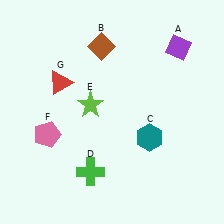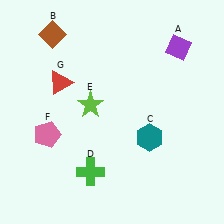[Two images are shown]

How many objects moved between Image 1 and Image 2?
1 object moved between the two images.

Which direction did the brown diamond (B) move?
The brown diamond (B) moved left.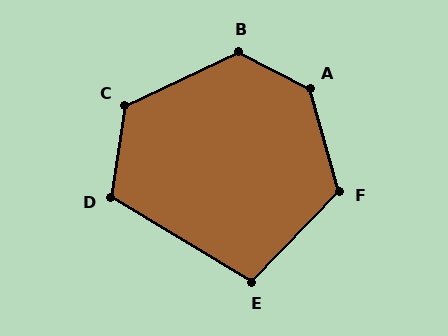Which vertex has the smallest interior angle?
E, at approximately 103 degrees.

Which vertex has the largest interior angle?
A, at approximately 133 degrees.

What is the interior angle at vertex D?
Approximately 112 degrees (obtuse).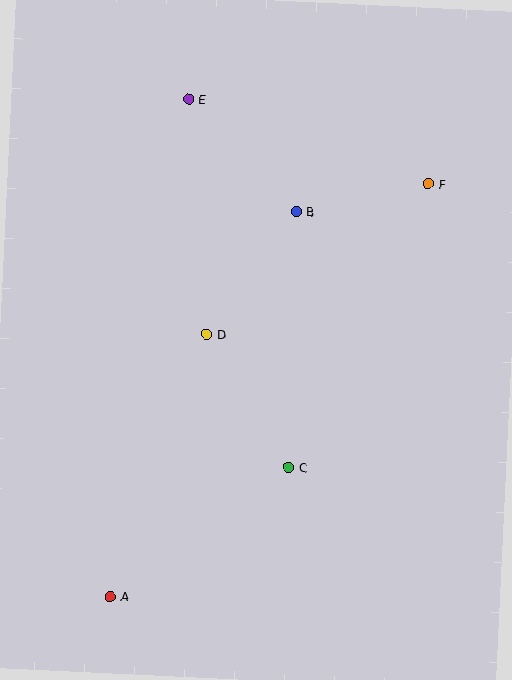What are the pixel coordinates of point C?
Point C is at (289, 467).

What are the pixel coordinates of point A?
Point A is at (110, 597).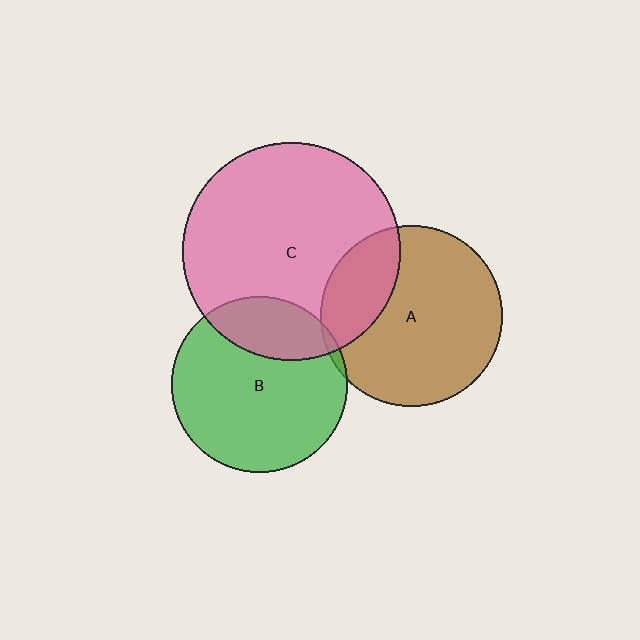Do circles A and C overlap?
Yes.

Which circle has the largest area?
Circle C (pink).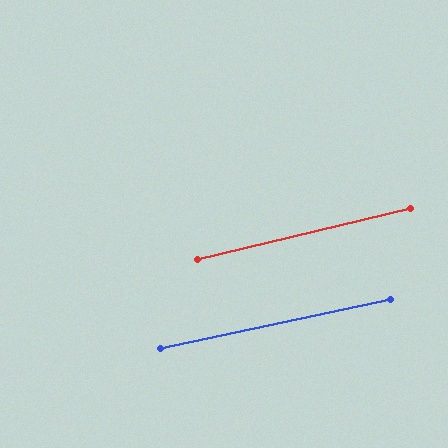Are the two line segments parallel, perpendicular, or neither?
Parallel — their directions differ by only 1.4°.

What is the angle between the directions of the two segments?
Approximately 1 degree.